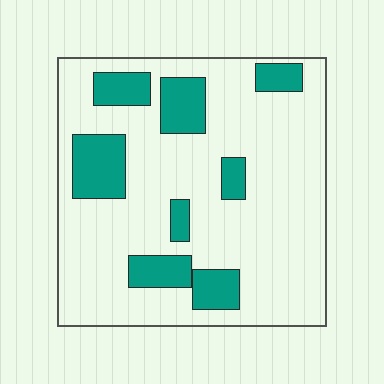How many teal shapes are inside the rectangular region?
8.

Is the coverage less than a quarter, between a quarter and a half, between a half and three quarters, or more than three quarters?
Less than a quarter.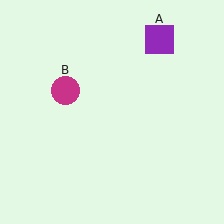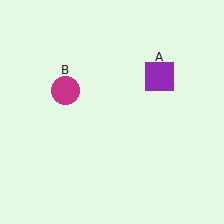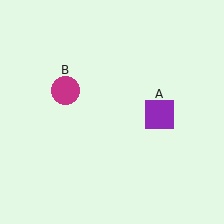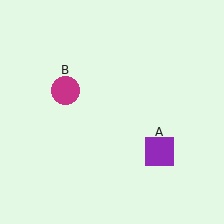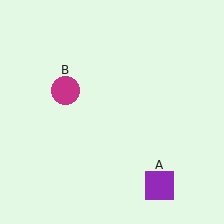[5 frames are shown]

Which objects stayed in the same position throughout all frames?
Magenta circle (object B) remained stationary.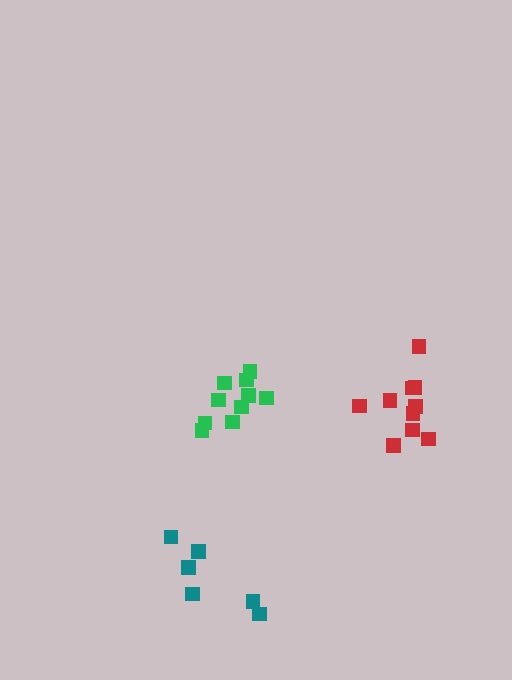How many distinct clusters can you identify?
There are 3 distinct clusters.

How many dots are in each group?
Group 1: 10 dots, Group 2: 6 dots, Group 3: 10 dots (26 total).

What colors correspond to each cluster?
The clusters are colored: green, teal, red.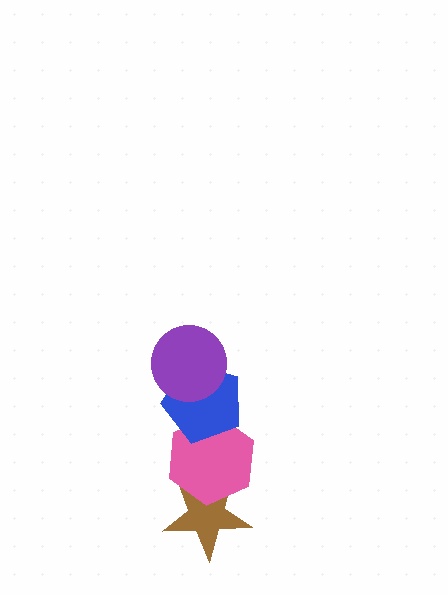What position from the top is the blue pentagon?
The blue pentagon is 2nd from the top.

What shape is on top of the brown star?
The pink hexagon is on top of the brown star.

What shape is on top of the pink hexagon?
The blue pentagon is on top of the pink hexagon.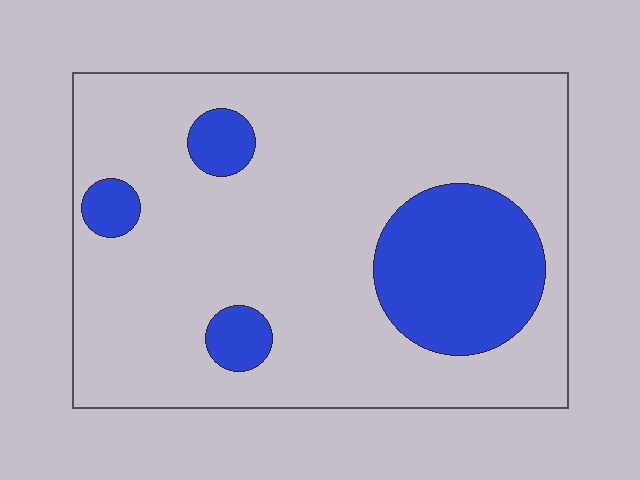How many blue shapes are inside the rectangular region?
4.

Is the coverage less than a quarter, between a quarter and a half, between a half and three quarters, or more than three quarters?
Less than a quarter.